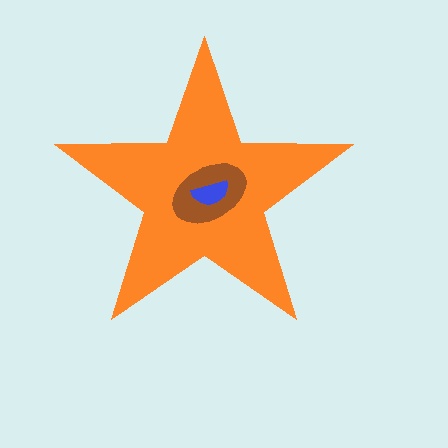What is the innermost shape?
The blue semicircle.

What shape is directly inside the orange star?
The brown ellipse.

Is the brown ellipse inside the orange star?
Yes.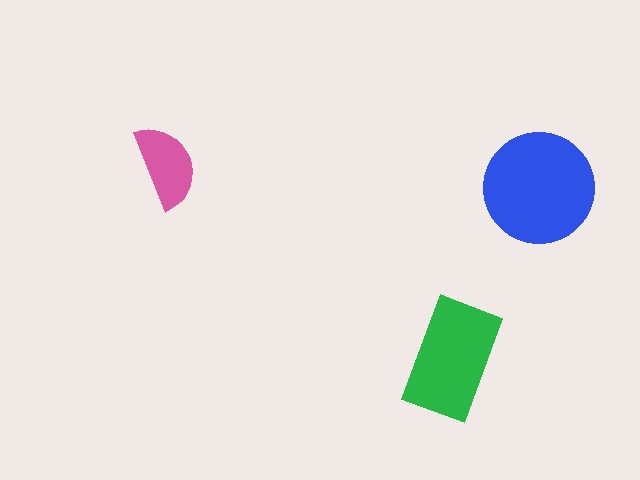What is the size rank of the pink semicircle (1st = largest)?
3rd.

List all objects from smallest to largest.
The pink semicircle, the green rectangle, the blue circle.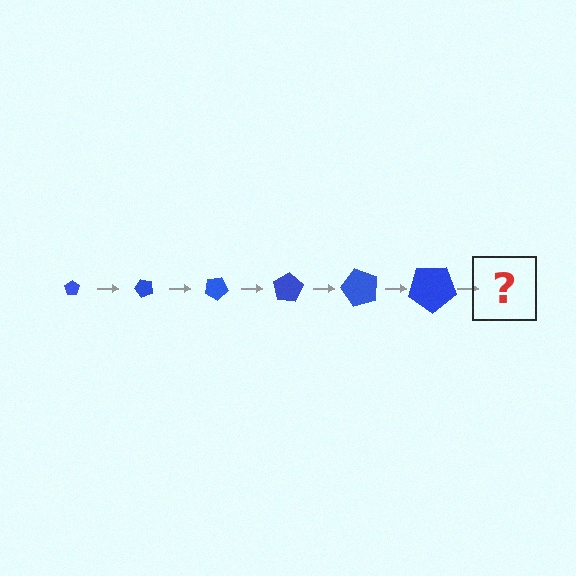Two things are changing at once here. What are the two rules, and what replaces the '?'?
The two rules are that the pentagon grows larger each step and it rotates 50 degrees each step. The '?' should be a pentagon, larger than the previous one and rotated 300 degrees from the start.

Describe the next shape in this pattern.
It should be a pentagon, larger than the previous one and rotated 300 degrees from the start.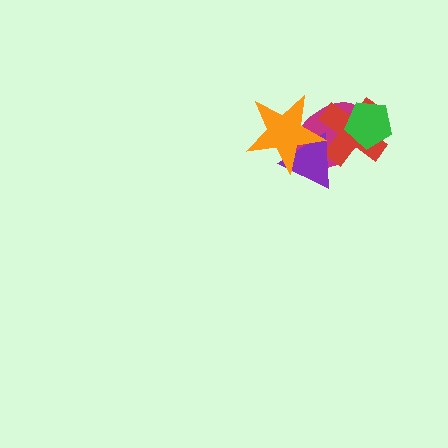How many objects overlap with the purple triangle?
3 objects overlap with the purple triangle.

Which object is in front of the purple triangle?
The orange star is in front of the purple triangle.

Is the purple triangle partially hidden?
Yes, it is partially covered by another shape.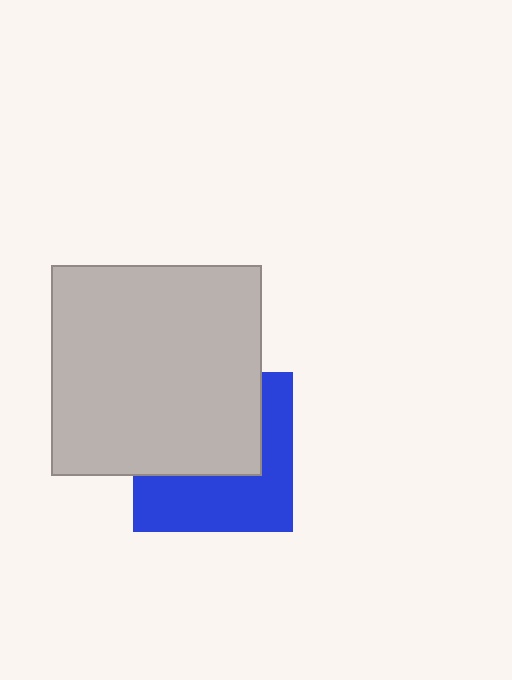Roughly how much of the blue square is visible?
About half of it is visible (roughly 48%).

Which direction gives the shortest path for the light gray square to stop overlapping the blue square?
Moving up gives the shortest separation.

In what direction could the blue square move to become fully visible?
The blue square could move down. That would shift it out from behind the light gray square entirely.